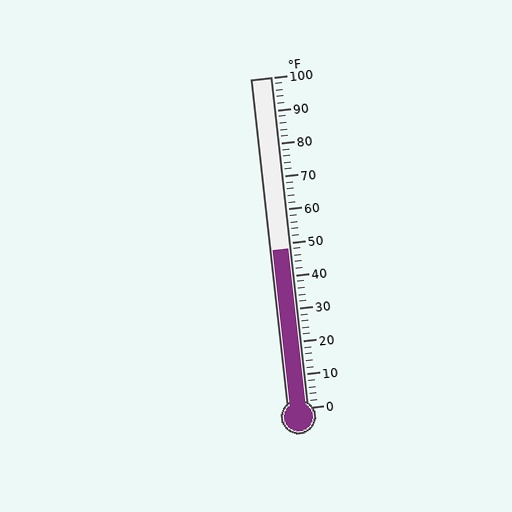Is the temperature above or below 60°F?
The temperature is below 60°F.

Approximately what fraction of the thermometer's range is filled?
The thermometer is filled to approximately 50% of its range.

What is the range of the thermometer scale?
The thermometer scale ranges from 0°F to 100°F.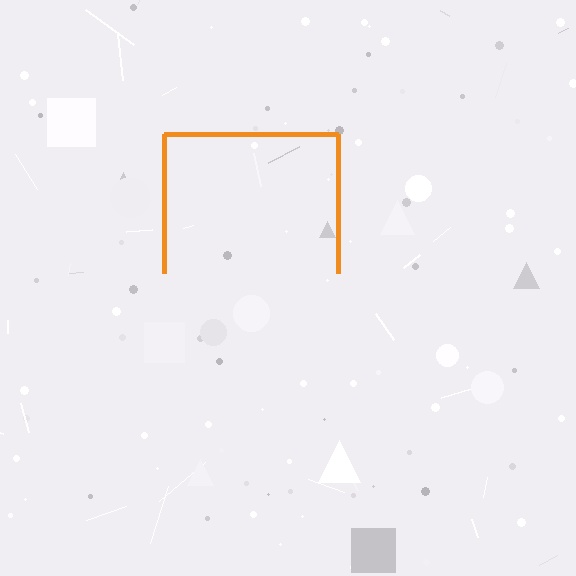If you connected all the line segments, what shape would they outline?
They would outline a square.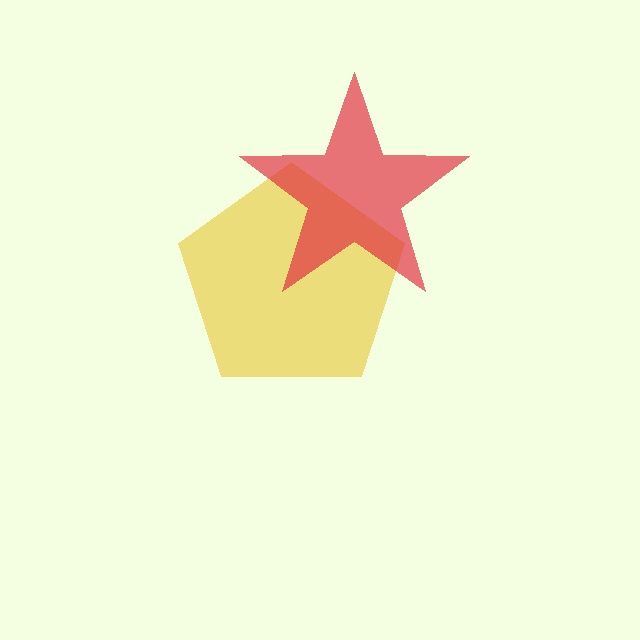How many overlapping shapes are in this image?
There are 2 overlapping shapes in the image.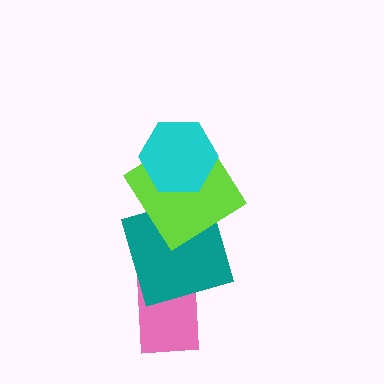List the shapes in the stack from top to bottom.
From top to bottom: the cyan hexagon, the lime diamond, the teal square, the pink rectangle.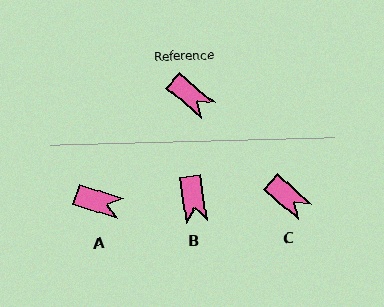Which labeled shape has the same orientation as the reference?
C.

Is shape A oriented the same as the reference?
No, it is off by about 23 degrees.